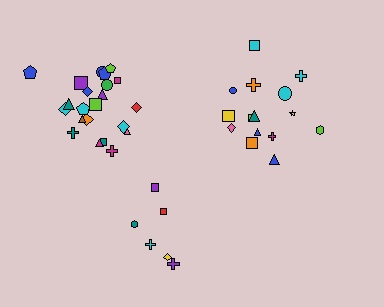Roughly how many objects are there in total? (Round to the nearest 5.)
Roughly 45 objects in total.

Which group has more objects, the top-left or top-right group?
The top-left group.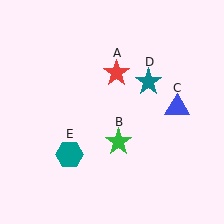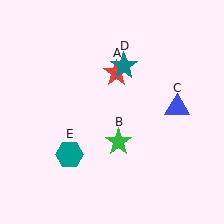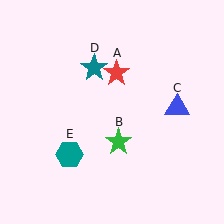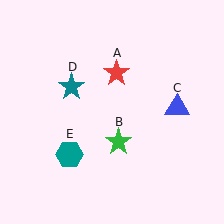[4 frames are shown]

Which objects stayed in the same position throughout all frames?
Red star (object A) and green star (object B) and blue triangle (object C) and teal hexagon (object E) remained stationary.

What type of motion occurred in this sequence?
The teal star (object D) rotated counterclockwise around the center of the scene.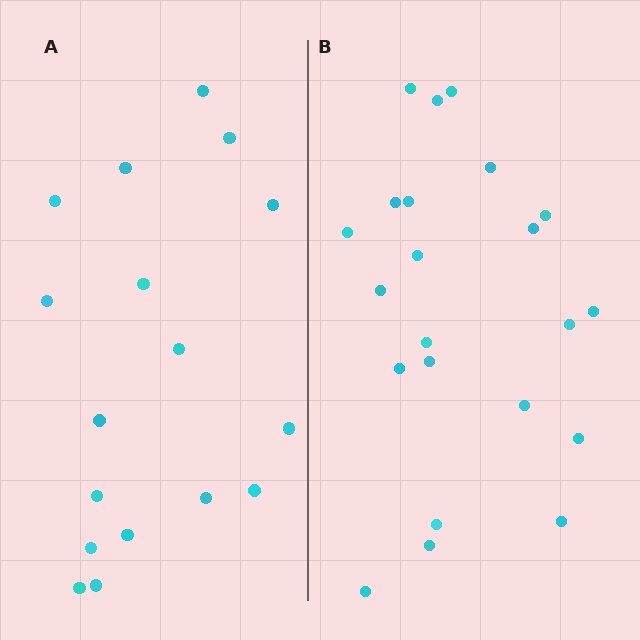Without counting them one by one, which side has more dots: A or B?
Region B (the right region) has more dots.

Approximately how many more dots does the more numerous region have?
Region B has about 5 more dots than region A.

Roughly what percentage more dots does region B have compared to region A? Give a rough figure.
About 30% more.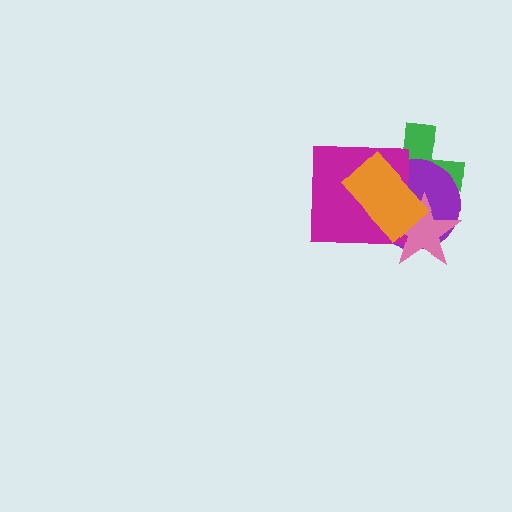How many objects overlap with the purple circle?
4 objects overlap with the purple circle.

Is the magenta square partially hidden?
Yes, it is partially covered by another shape.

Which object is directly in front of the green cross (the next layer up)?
The purple circle is directly in front of the green cross.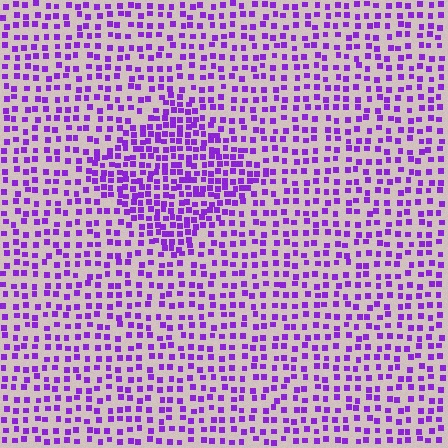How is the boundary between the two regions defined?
The boundary is defined by a change in element density (approximately 1.8x ratio). All elements are the same color, size, and shape.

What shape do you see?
I see a diamond.